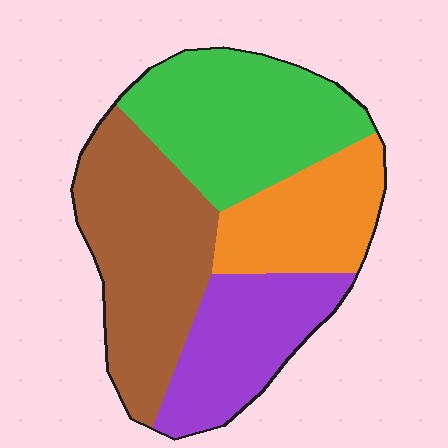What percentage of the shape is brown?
Brown takes up about one third (1/3) of the shape.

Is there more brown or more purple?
Brown.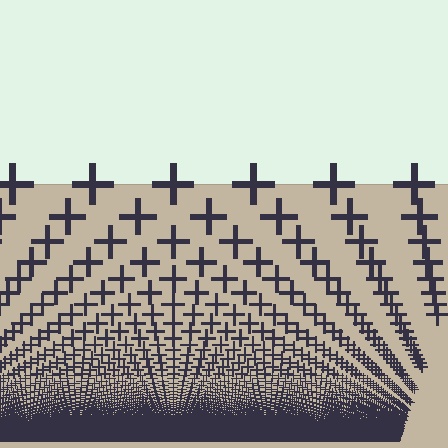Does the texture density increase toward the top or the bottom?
Density increases toward the bottom.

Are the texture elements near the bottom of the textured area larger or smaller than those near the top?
Smaller. The gradient is inverted — elements near the bottom are smaller and denser.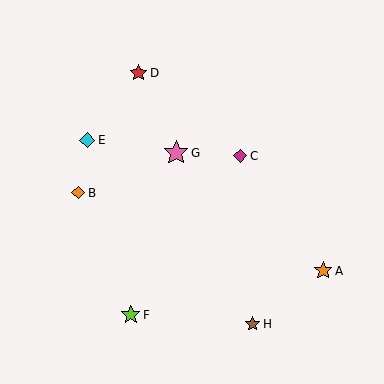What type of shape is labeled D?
Shape D is a red star.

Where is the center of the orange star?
The center of the orange star is at (323, 271).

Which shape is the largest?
The pink star (labeled G) is the largest.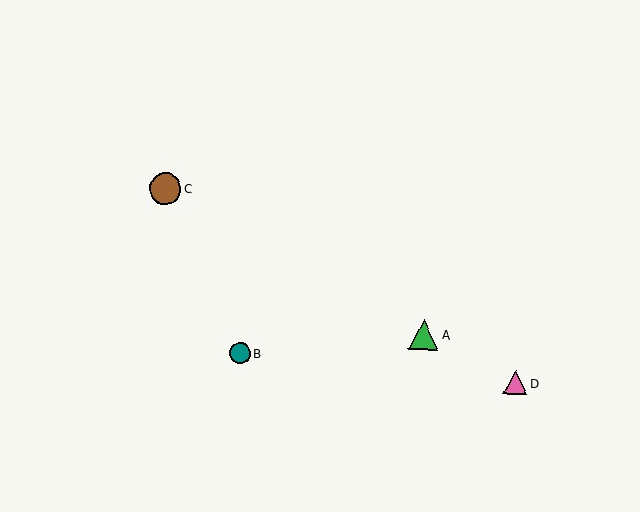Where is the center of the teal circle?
The center of the teal circle is at (240, 353).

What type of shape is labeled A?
Shape A is a green triangle.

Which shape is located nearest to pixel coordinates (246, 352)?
The teal circle (labeled B) at (240, 353) is nearest to that location.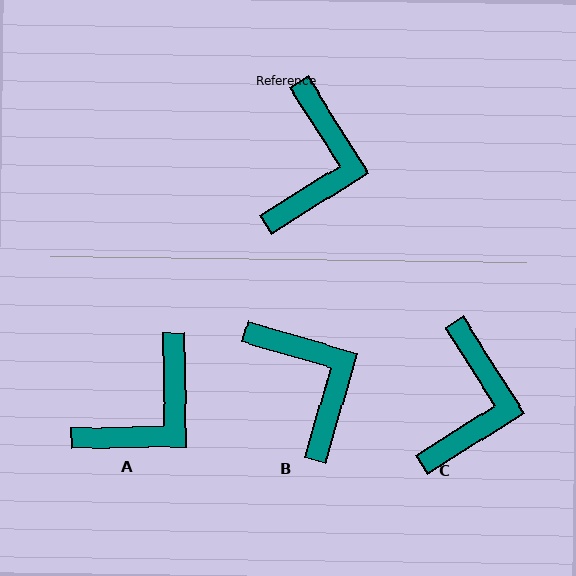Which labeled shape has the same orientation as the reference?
C.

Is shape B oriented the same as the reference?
No, it is off by about 42 degrees.